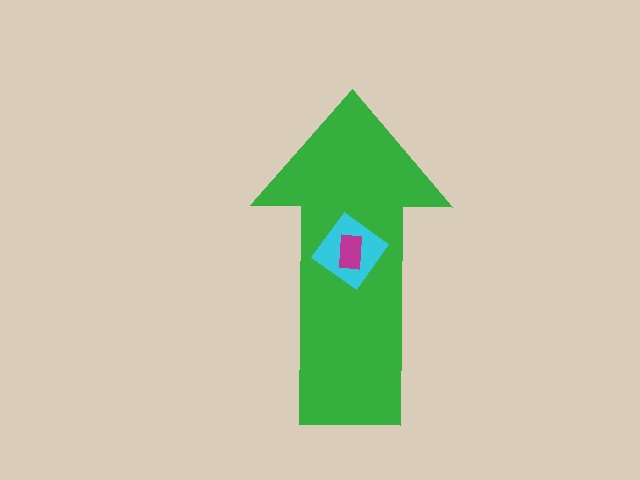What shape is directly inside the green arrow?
The cyan diamond.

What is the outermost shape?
The green arrow.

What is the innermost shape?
The magenta rectangle.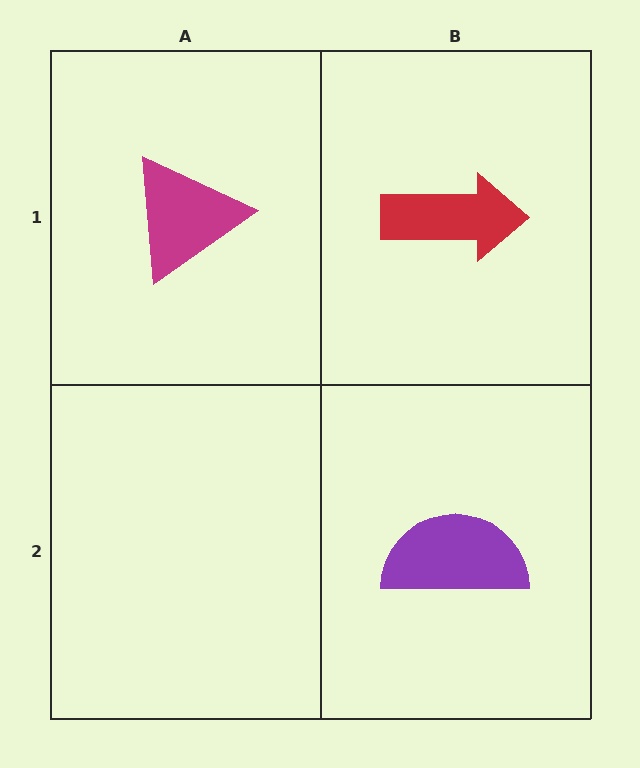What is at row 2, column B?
A purple semicircle.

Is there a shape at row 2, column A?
No, that cell is empty.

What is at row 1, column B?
A red arrow.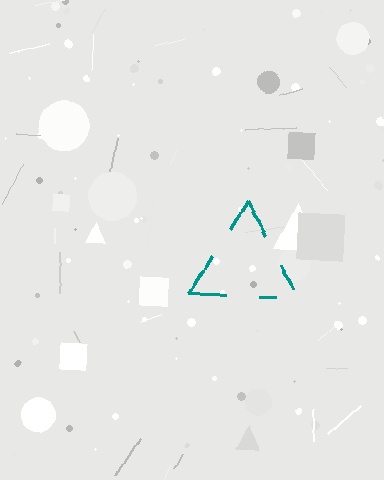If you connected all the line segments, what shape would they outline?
They would outline a triangle.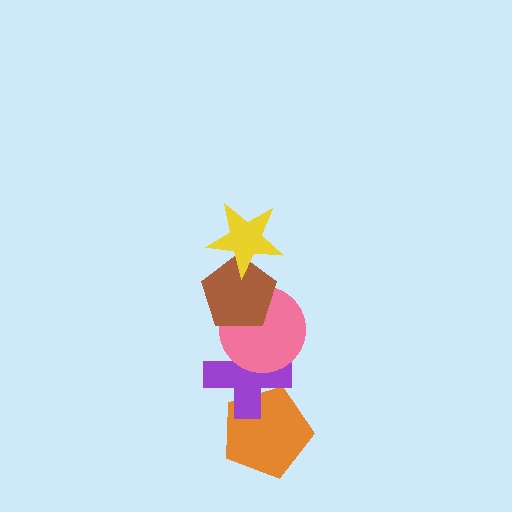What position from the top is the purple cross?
The purple cross is 4th from the top.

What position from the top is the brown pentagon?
The brown pentagon is 2nd from the top.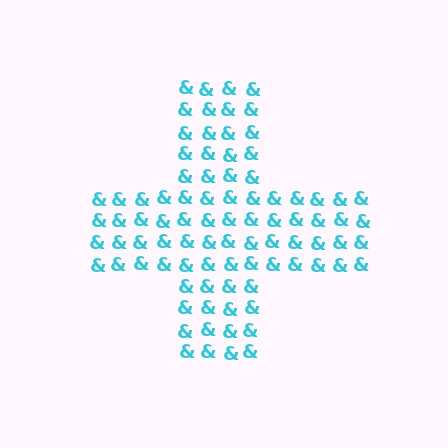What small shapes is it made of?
It is made of small ampersands.